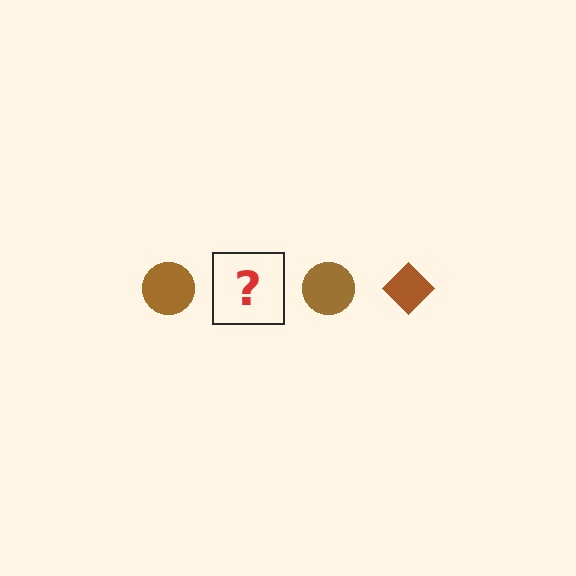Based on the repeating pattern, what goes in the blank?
The blank should be a brown diamond.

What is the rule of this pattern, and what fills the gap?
The rule is that the pattern cycles through circle, diamond shapes in brown. The gap should be filled with a brown diamond.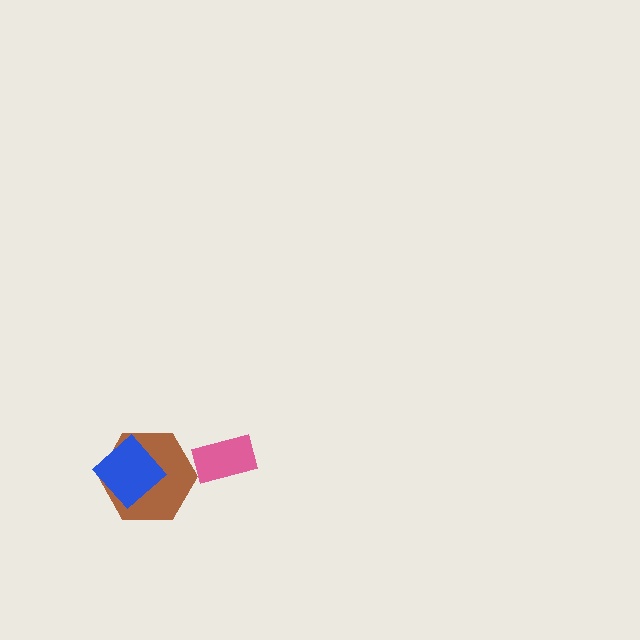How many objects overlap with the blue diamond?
1 object overlaps with the blue diamond.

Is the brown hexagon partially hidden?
Yes, it is partially covered by another shape.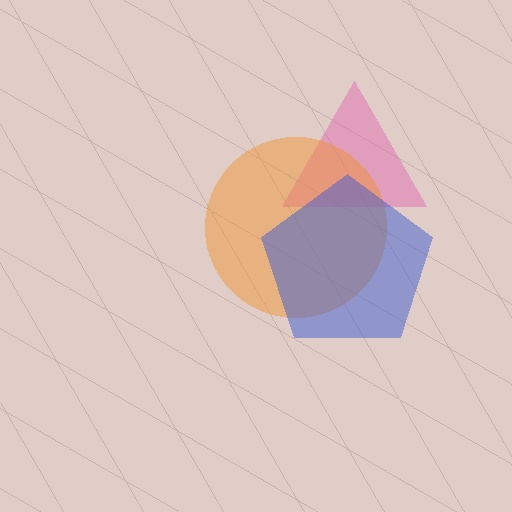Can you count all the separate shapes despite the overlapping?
Yes, there are 3 separate shapes.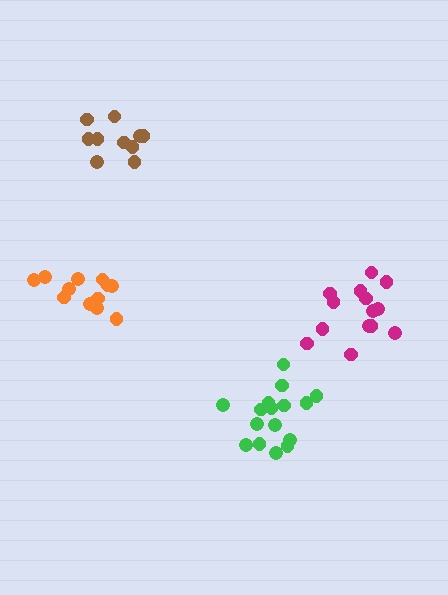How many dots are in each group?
Group 1: 16 dots, Group 2: 14 dots, Group 3: 10 dots, Group 4: 12 dots (52 total).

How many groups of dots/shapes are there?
There are 4 groups.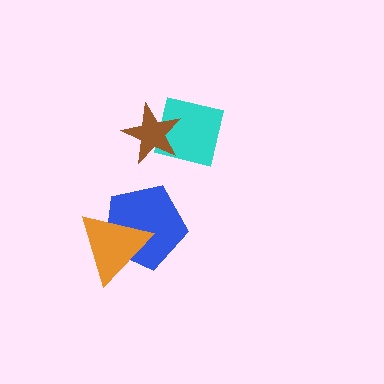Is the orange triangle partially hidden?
No, no other shape covers it.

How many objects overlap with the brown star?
1 object overlaps with the brown star.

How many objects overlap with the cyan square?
1 object overlaps with the cyan square.